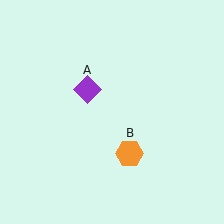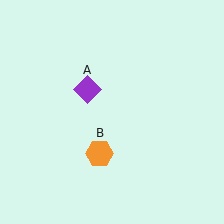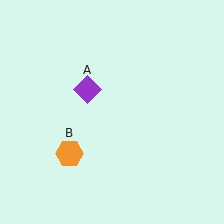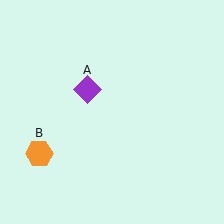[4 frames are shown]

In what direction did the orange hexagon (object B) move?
The orange hexagon (object B) moved left.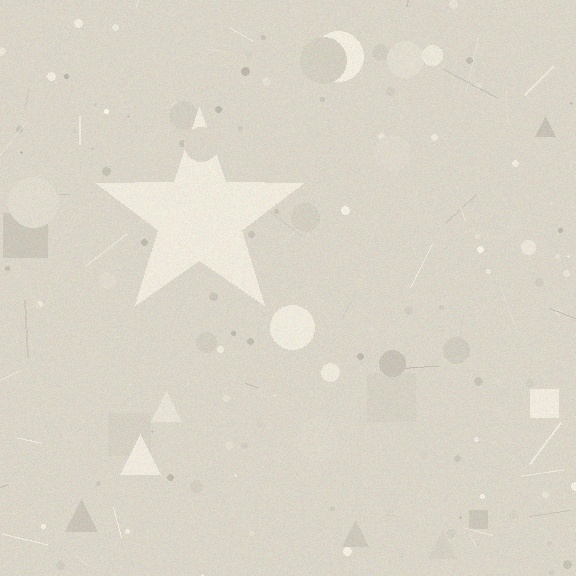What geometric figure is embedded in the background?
A star is embedded in the background.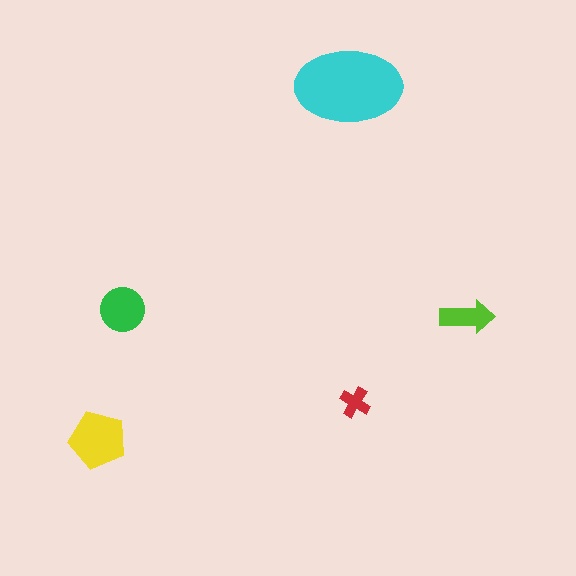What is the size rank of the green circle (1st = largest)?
3rd.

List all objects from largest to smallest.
The cyan ellipse, the yellow pentagon, the green circle, the lime arrow, the red cross.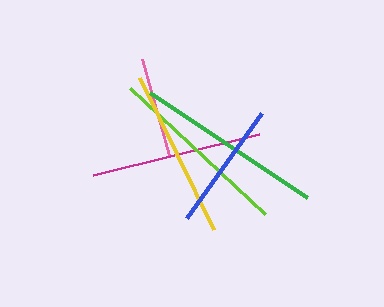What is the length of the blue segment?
The blue segment is approximately 129 pixels long.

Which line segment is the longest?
The green line is the longest at approximately 189 pixels.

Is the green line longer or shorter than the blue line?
The green line is longer than the blue line.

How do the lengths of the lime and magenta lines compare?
The lime and magenta lines are approximately the same length.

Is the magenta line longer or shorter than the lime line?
The lime line is longer than the magenta line.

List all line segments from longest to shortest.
From longest to shortest: green, lime, magenta, yellow, blue, pink.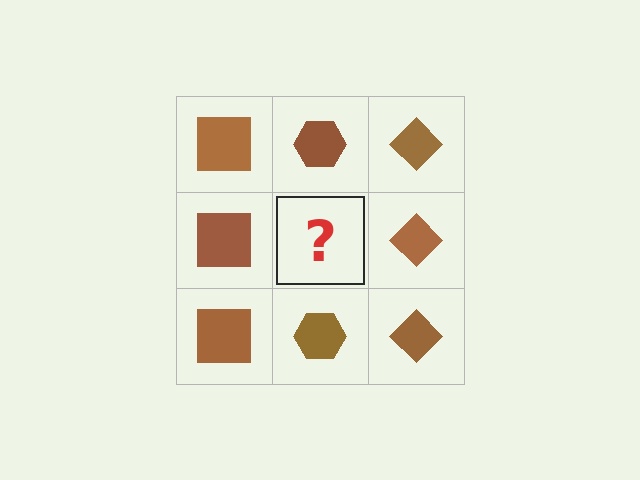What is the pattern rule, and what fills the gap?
The rule is that each column has a consistent shape. The gap should be filled with a brown hexagon.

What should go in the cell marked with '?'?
The missing cell should contain a brown hexagon.